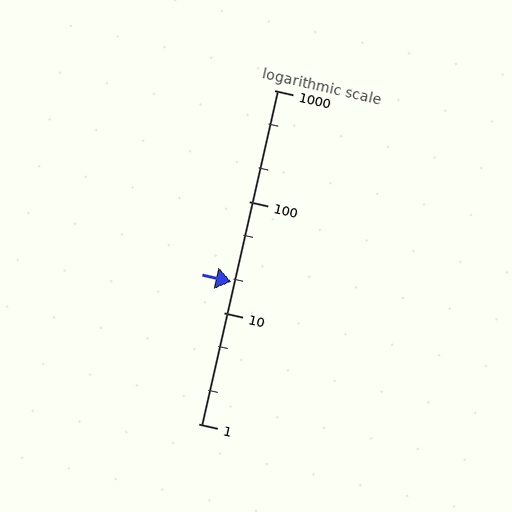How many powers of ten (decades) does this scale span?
The scale spans 3 decades, from 1 to 1000.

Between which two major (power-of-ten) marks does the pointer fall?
The pointer is between 10 and 100.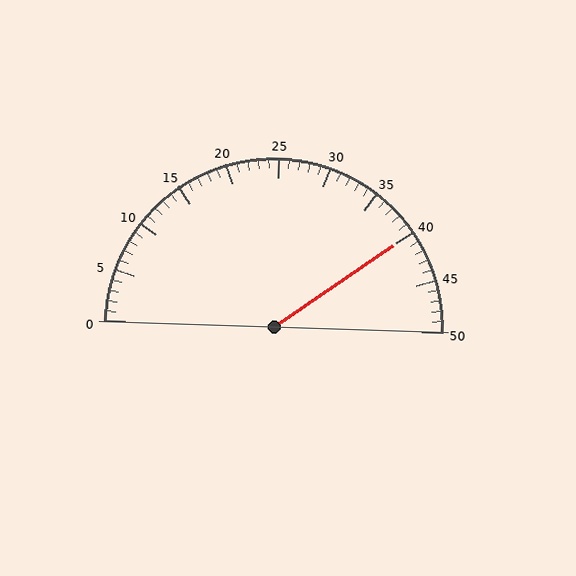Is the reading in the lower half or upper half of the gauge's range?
The reading is in the upper half of the range (0 to 50).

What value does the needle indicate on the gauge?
The needle indicates approximately 40.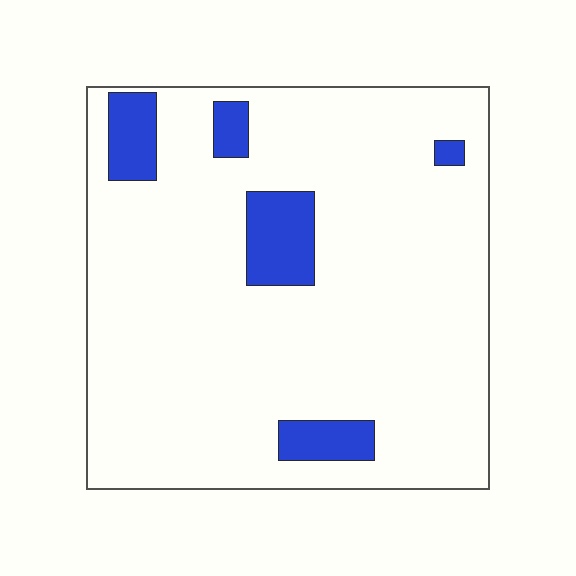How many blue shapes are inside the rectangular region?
5.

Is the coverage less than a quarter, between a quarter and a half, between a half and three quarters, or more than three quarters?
Less than a quarter.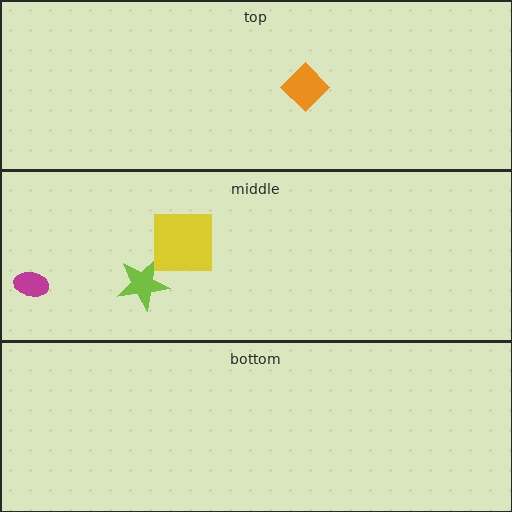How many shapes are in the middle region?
3.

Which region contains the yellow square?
The middle region.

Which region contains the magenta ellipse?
The middle region.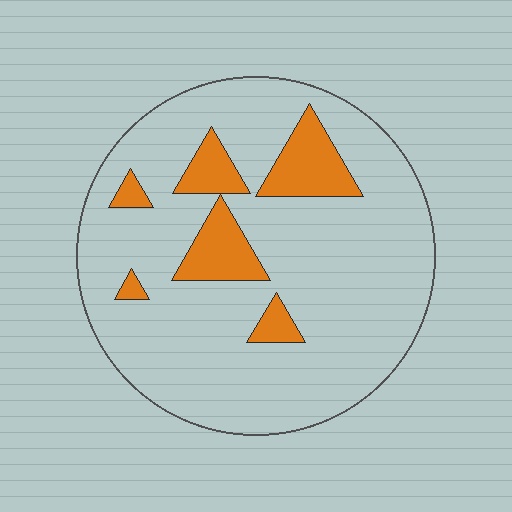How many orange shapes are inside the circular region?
6.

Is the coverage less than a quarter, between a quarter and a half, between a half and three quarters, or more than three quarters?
Less than a quarter.